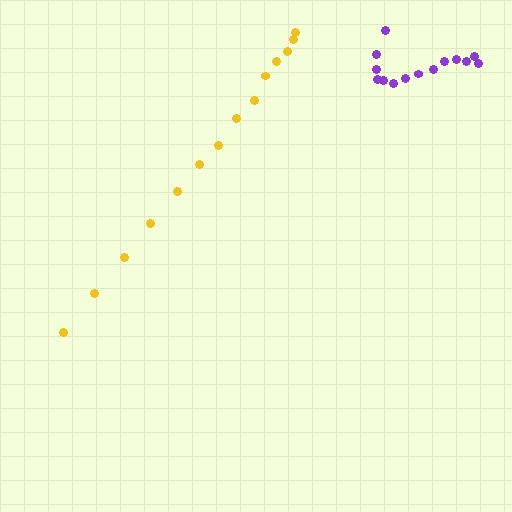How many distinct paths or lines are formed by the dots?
There are 2 distinct paths.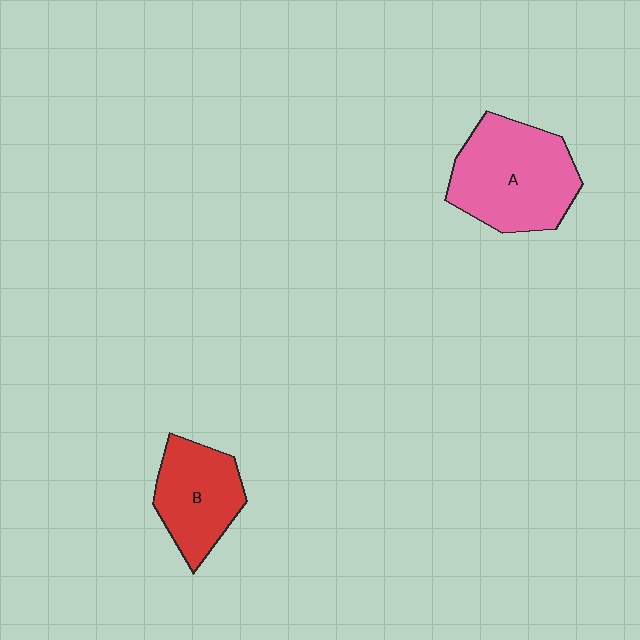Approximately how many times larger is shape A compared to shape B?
Approximately 1.5 times.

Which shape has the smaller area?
Shape B (red).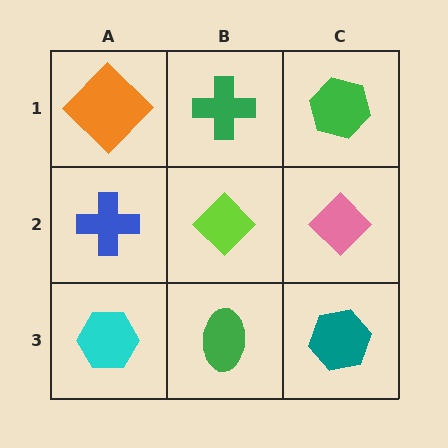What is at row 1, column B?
A green cross.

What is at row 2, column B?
A lime diamond.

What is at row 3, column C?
A teal hexagon.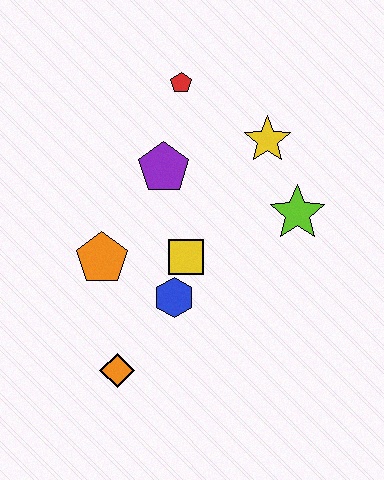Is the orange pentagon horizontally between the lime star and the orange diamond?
No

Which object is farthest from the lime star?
The orange diamond is farthest from the lime star.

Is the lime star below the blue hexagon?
No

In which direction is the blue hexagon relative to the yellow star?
The blue hexagon is below the yellow star.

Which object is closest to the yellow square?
The blue hexagon is closest to the yellow square.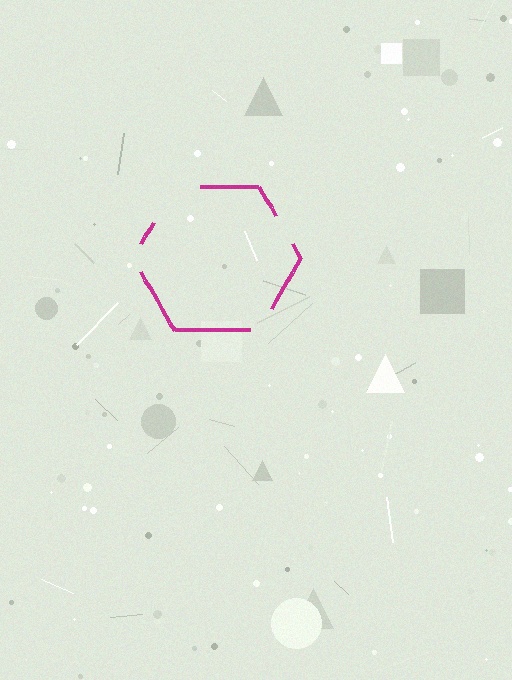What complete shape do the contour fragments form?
The contour fragments form a hexagon.